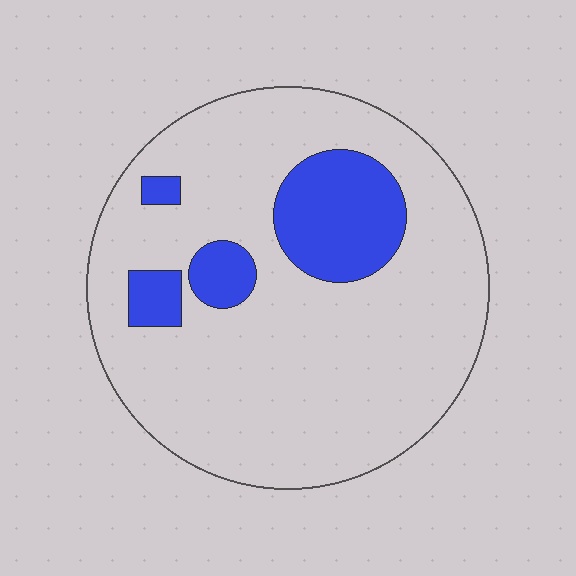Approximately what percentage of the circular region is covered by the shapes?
Approximately 15%.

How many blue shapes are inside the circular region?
4.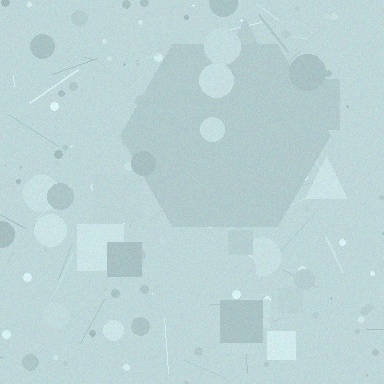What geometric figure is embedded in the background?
A hexagon is embedded in the background.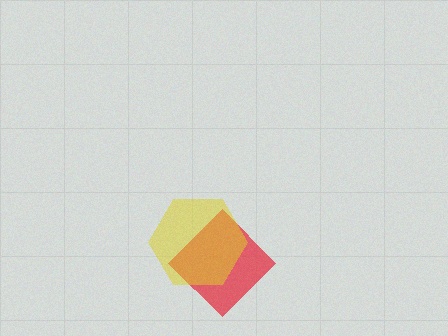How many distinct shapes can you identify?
There are 2 distinct shapes: a red diamond, a yellow hexagon.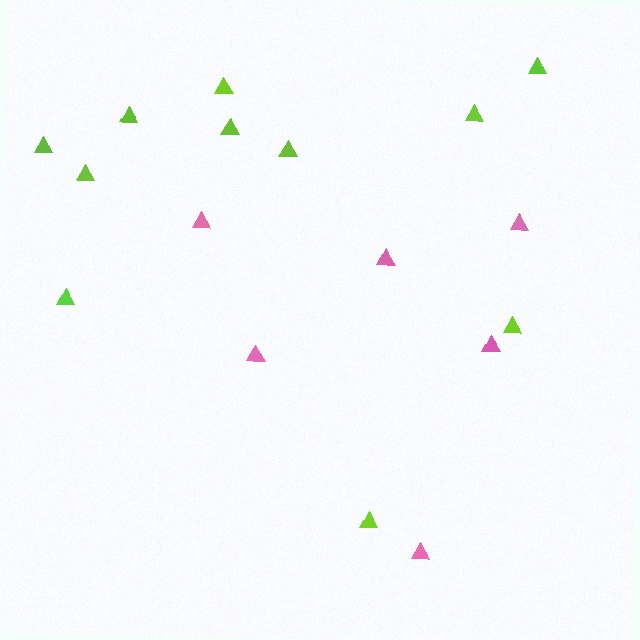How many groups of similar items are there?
There are 2 groups: one group of pink triangles (6) and one group of lime triangles (11).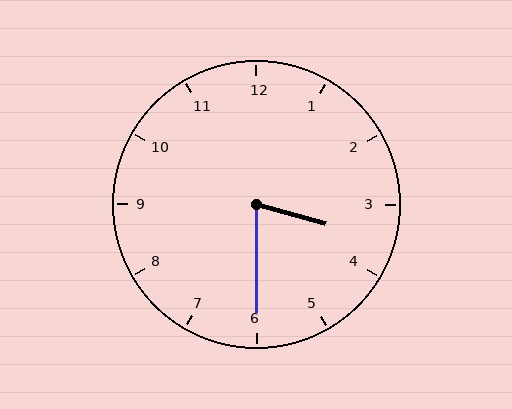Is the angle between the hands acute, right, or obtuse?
It is acute.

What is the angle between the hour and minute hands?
Approximately 75 degrees.